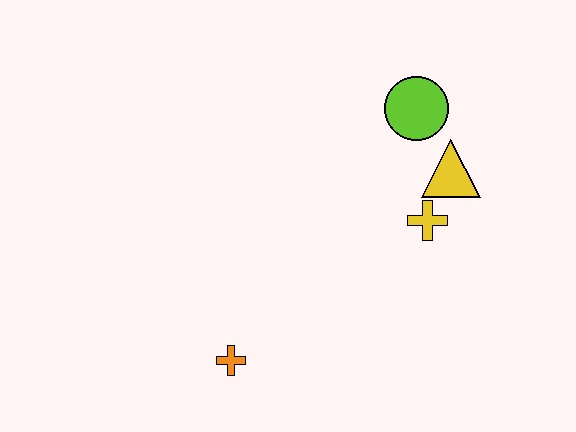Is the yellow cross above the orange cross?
Yes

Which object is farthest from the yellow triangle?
The orange cross is farthest from the yellow triangle.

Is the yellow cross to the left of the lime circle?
No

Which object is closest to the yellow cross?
The yellow triangle is closest to the yellow cross.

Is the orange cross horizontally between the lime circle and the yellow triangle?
No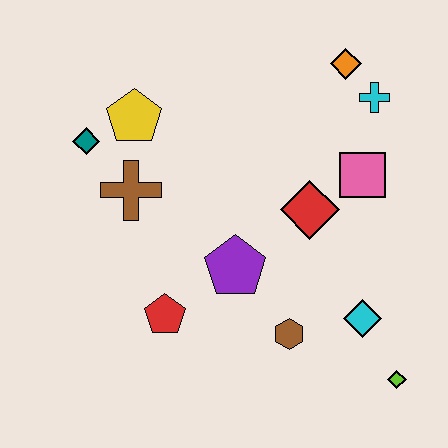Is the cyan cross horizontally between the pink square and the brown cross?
No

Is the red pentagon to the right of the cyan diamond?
No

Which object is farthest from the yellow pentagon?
The lime diamond is farthest from the yellow pentagon.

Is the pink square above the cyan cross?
No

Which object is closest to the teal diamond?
The yellow pentagon is closest to the teal diamond.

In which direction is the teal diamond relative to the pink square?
The teal diamond is to the left of the pink square.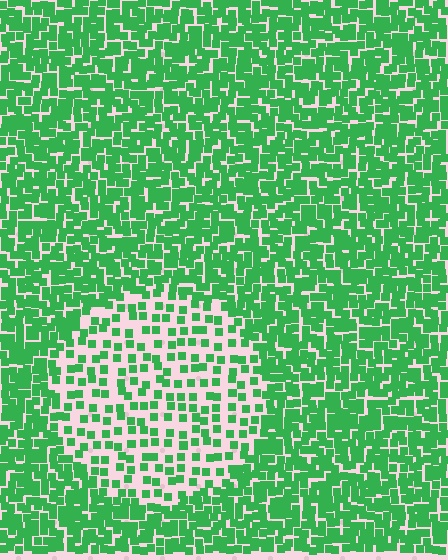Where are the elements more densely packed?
The elements are more densely packed outside the circle boundary.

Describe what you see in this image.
The image contains small green elements arranged at two different densities. A circle-shaped region is visible where the elements are less densely packed than the surrounding area.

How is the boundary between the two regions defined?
The boundary is defined by a change in element density (approximately 2.4x ratio). All elements are the same color, size, and shape.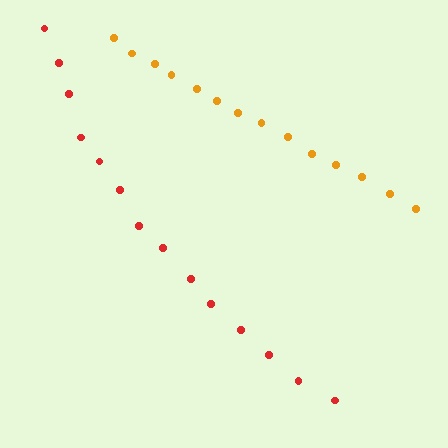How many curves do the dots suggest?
There are 2 distinct paths.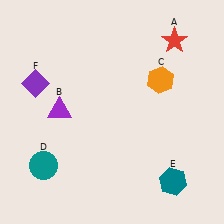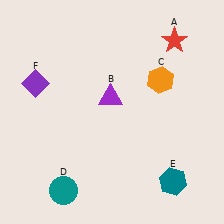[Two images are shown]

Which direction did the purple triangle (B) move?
The purple triangle (B) moved right.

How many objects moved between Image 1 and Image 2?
2 objects moved between the two images.